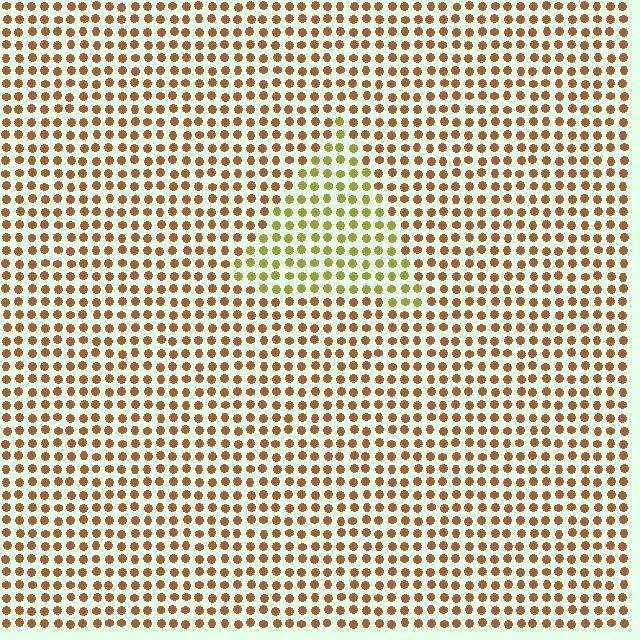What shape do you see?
I see a triangle.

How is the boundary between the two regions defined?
The boundary is defined purely by a slight shift in hue (about 42 degrees). Spacing, size, and orientation are identical on both sides.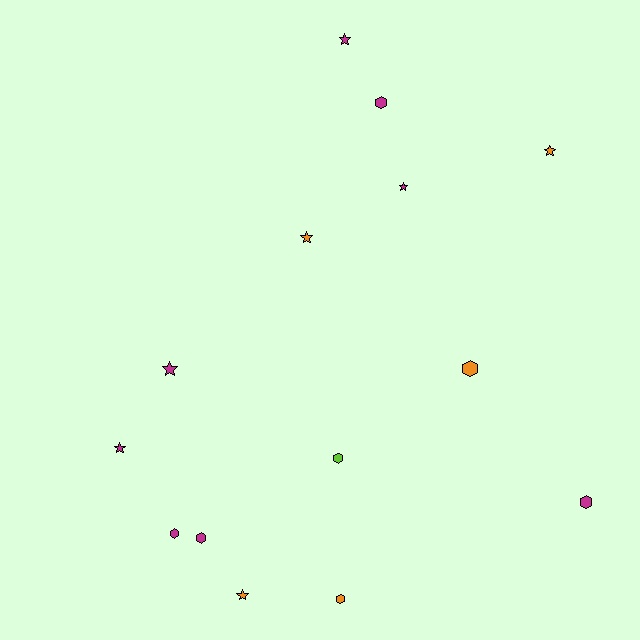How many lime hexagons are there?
There is 1 lime hexagon.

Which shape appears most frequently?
Hexagon, with 7 objects.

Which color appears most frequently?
Magenta, with 8 objects.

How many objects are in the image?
There are 14 objects.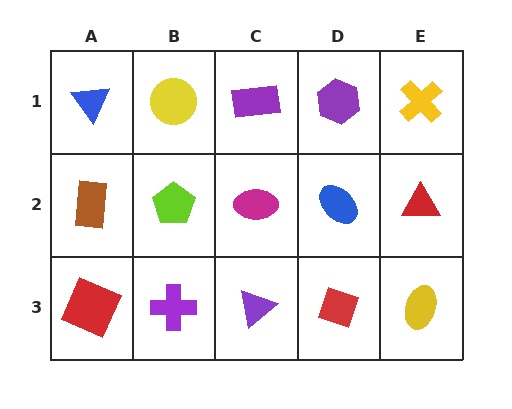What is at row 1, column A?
A blue triangle.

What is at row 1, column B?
A yellow circle.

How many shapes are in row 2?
5 shapes.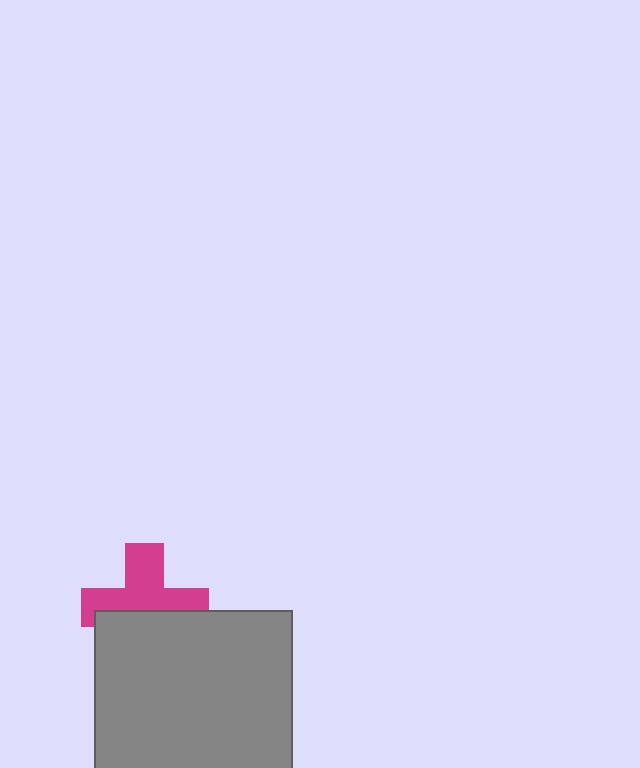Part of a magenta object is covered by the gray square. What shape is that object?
It is a cross.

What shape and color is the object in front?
The object in front is a gray square.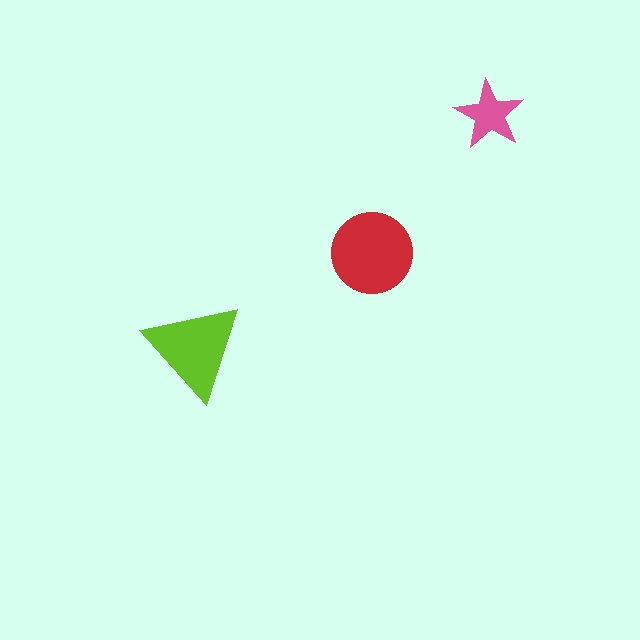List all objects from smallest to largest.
The pink star, the lime triangle, the red circle.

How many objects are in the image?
There are 3 objects in the image.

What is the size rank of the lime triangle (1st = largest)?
2nd.